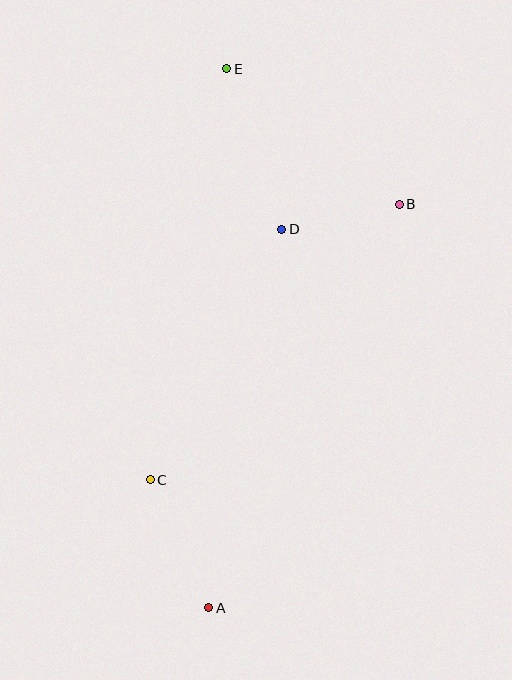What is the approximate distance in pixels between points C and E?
The distance between C and E is approximately 418 pixels.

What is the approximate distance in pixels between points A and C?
The distance between A and C is approximately 140 pixels.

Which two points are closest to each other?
Points B and D are closest to each other.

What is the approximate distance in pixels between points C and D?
The distance between C and D is approximately 283 pixels.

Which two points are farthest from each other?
Points A and E are farthest from each other.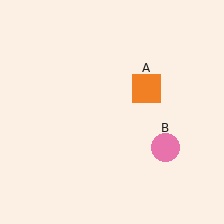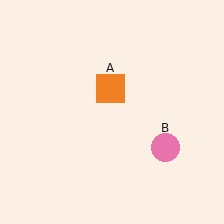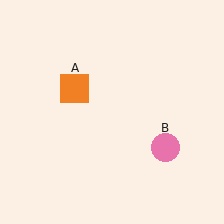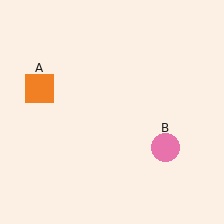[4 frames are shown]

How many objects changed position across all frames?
1 object changed position: orange square (object A).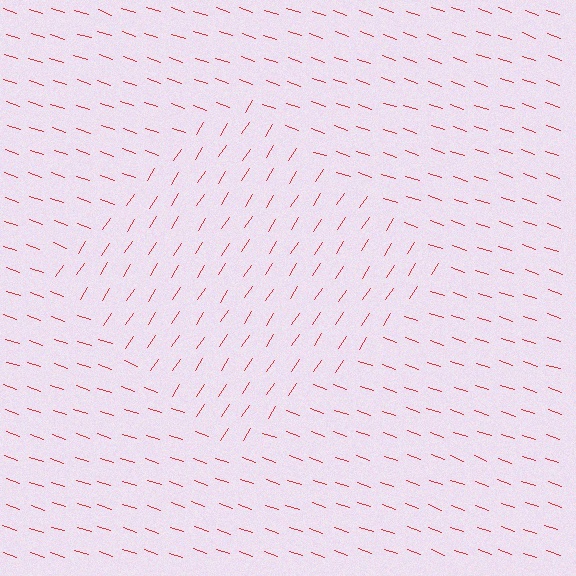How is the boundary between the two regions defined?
The boundary is defined purely by a change in line orientation (approximately 76 degrees difference). All lines are the same color and thickness.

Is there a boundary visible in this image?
Yes, there is a texture boundary formed by a change in line orientation.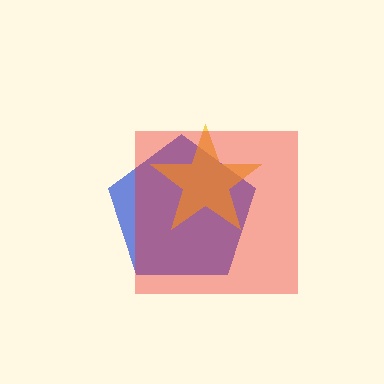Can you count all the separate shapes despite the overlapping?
Yes, there are 3 separate shapes.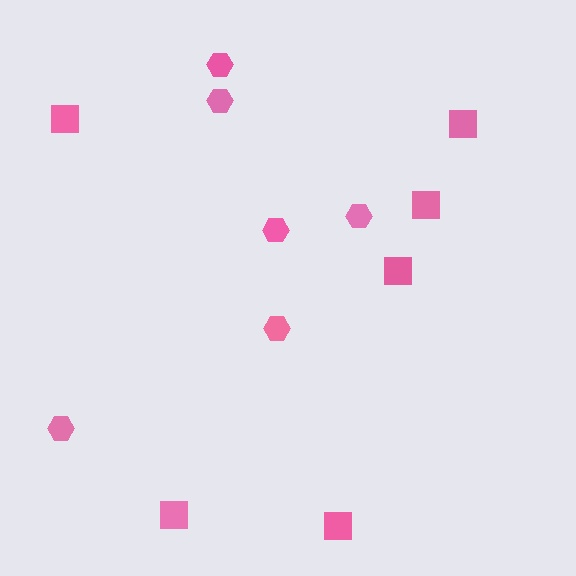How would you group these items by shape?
There are 2 groups: one group of hexagons (6) and one group of squares (6).